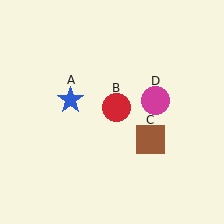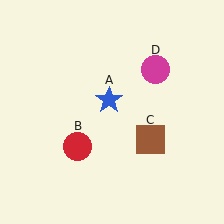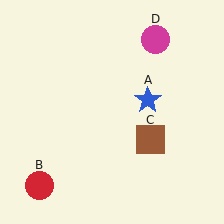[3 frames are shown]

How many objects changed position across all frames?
3 objects changed position: blue star (object A), red circle (object B), magenta circle (object D).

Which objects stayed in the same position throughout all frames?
Brown square (object C) remained stationary.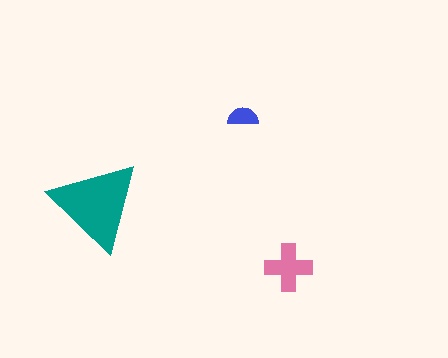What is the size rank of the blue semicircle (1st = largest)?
3rd.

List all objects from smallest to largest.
The blue semicircle, the pink cross, the teal triangle.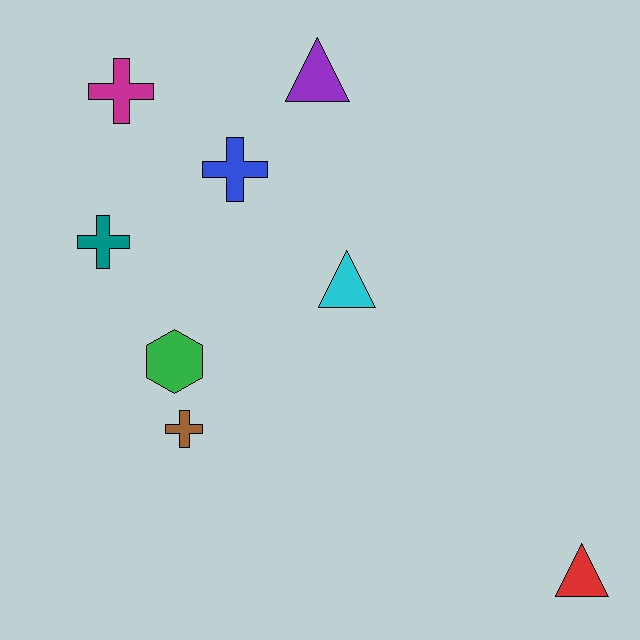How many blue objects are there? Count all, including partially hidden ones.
There is 1 blue object.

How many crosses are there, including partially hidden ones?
There are 4 crosses.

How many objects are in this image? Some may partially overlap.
There are 8 objects.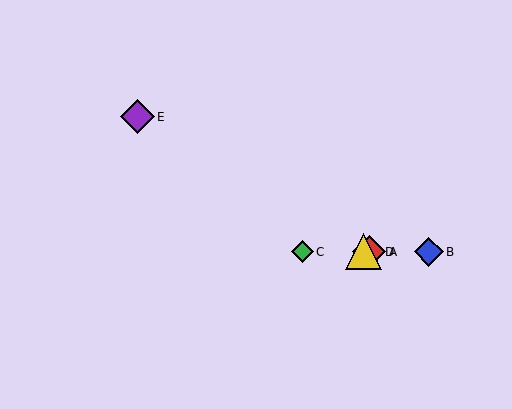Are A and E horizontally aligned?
No, A is at y≈252 and E is at y≈117.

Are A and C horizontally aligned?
Yes, both are at y≈252.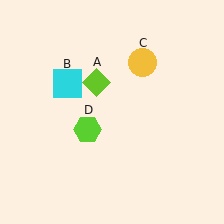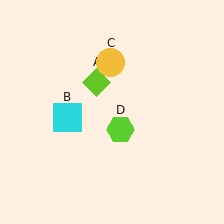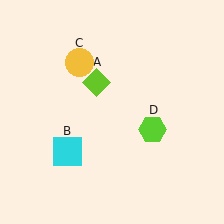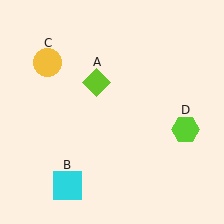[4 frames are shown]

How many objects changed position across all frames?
3 objects changed position: cyan square (object B), yellow circle (object C), lime hexagon (object D).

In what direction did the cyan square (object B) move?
The cyan square (object B) moved down.